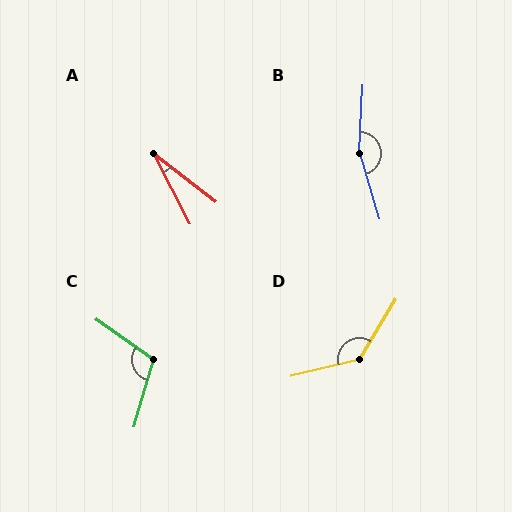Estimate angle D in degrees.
Approximately 135 degrees.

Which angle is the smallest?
A, at approximately 25 degrees.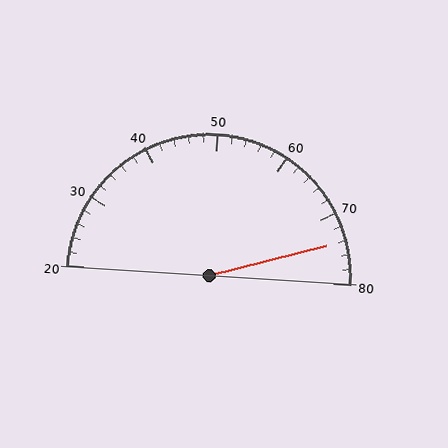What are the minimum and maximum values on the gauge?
The gauge ranges from 20 to 80.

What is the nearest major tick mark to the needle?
The nearest major tick mark is 70.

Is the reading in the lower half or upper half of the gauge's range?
The reading is in the upper half of the range (20 to 80).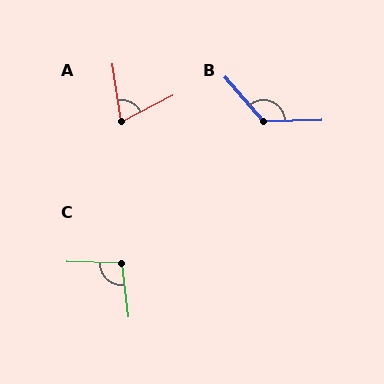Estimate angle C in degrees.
Approximately 98 degrees.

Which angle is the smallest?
A, at approximately 71 degrees.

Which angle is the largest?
B, at approximately 129 degrees.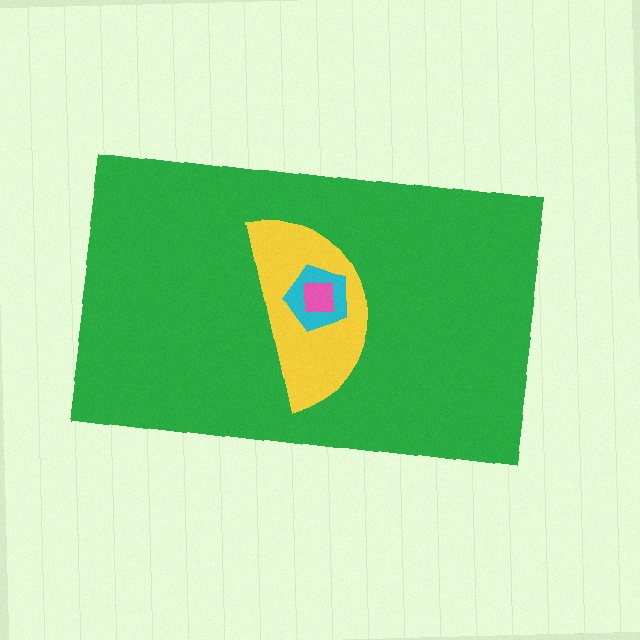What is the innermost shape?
The pink square.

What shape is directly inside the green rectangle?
The yellow semicircle.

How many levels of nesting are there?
4.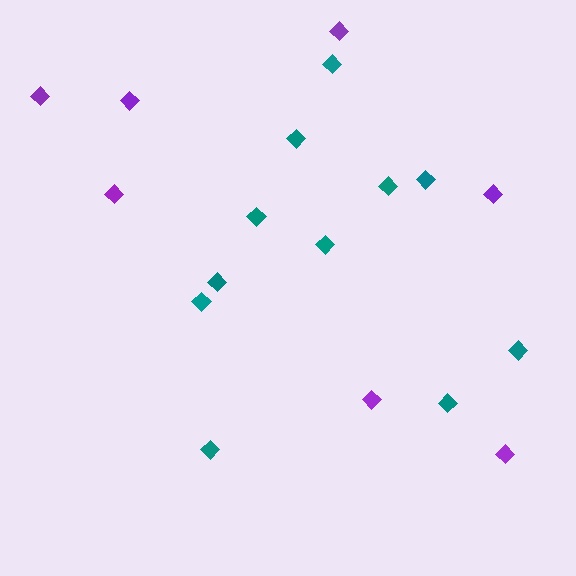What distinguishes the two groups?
There are 2 groups: one group of purple diamonds (7) and one group of teal diamonds (11).